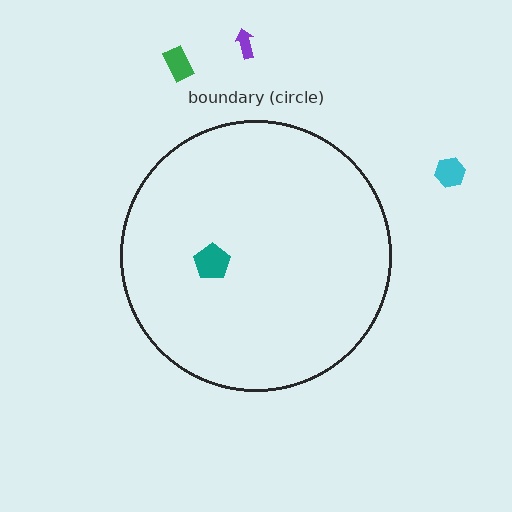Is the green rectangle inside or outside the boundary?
Outside.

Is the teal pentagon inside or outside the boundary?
Inside.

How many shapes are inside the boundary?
1 inside, 3 outside.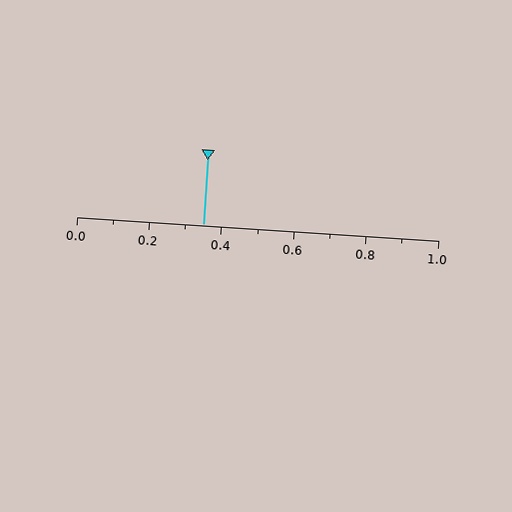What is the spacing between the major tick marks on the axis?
The major ticks are spaced 0.2 apart.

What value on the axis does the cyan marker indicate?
The marker indicates approximately 0.35.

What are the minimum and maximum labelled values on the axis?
The axis runs from 0.0 to 1.0.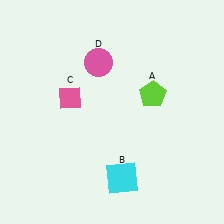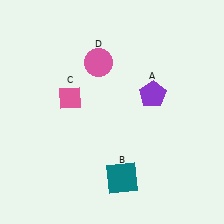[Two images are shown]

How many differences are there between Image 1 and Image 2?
There are 2 differences between the two images.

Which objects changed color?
A changed from lime to purple. B changed from cyan to teal.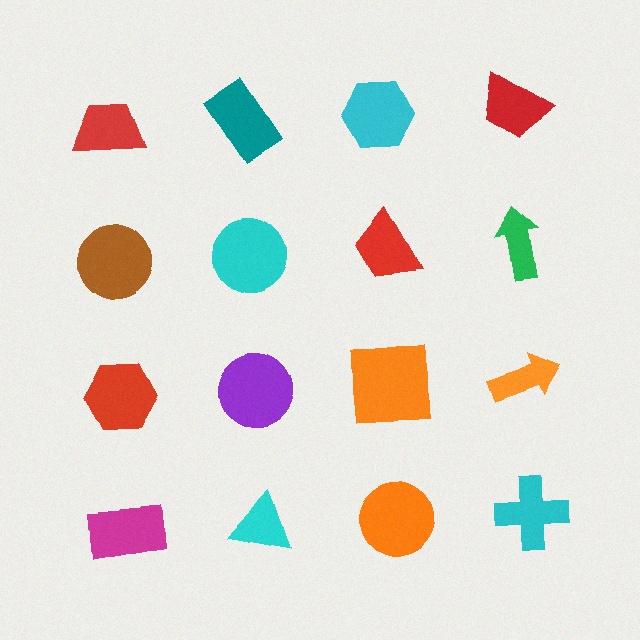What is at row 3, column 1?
A red hexagon.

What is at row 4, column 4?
A cyan cross.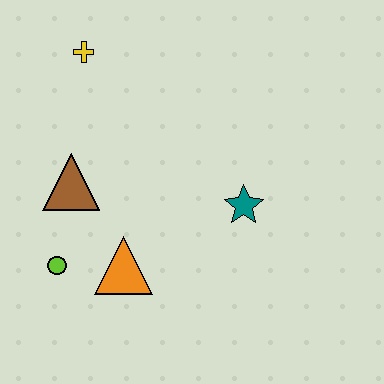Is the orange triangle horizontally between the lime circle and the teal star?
Yes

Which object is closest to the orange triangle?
The lime circle is closest to the orange triangle.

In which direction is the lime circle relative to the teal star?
The lime circle is to the left of the teal star.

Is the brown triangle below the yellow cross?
Yes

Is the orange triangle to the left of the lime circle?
No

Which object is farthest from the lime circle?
The yellow cross is farthest from the lime circle.